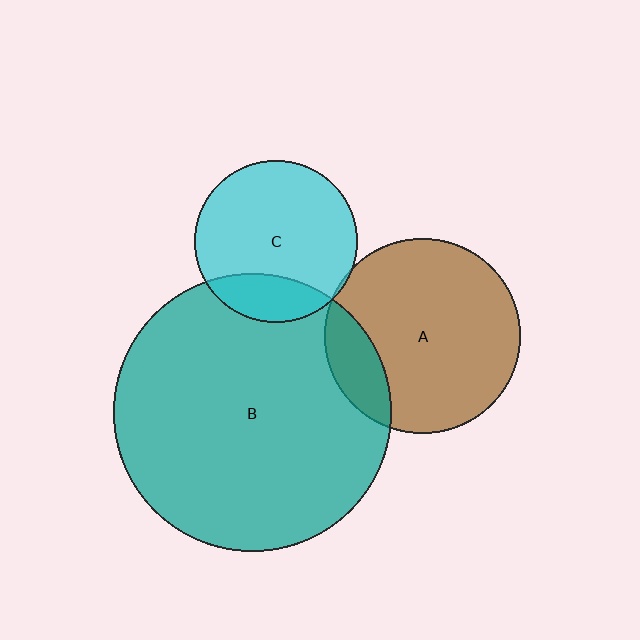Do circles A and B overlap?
Yes.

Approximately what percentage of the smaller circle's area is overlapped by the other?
Approximately 15%.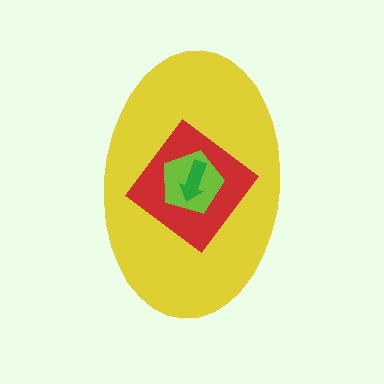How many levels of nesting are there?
4.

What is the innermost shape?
The green arrow.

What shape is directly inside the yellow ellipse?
The red diamond.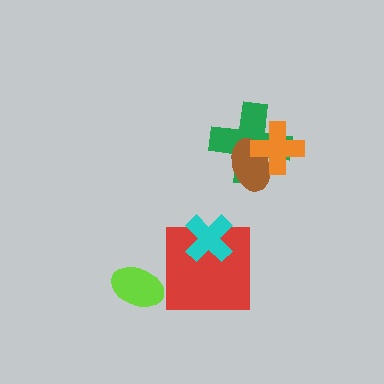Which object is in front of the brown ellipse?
The orange cross is in front of the brown ellipse.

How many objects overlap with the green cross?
2 objects overlap with the green cross.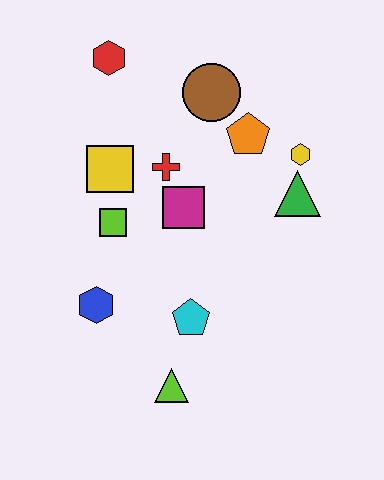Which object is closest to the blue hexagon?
The lime square is closest to the blue hexagon.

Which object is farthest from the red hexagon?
The lime triangle is farthest from the red hexagon.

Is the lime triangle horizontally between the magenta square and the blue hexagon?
Yes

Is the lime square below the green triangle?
Yes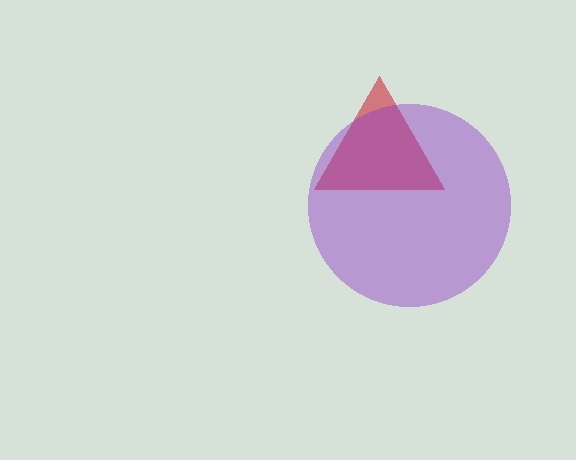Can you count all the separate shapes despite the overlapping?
Yes, there are 2 separate shapes.